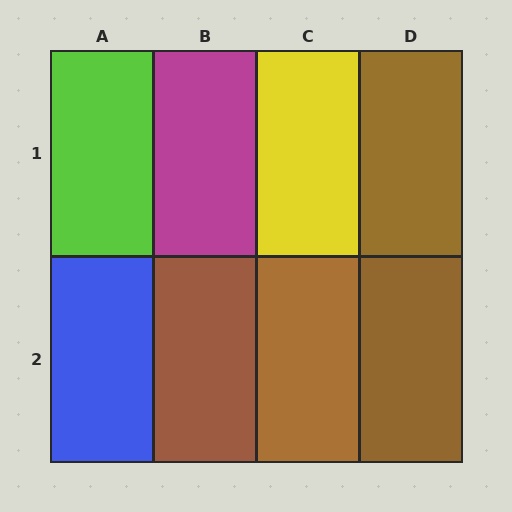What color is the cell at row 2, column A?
Blue.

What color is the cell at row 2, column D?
Brown.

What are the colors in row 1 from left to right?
Lime, magenta, yellow, brown.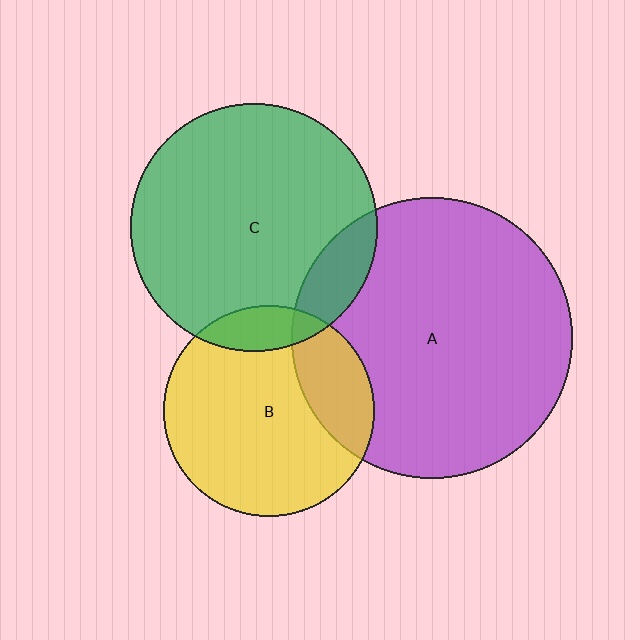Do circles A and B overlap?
Yes.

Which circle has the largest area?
Circle A (purple).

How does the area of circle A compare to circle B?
Approximately 1.8 times.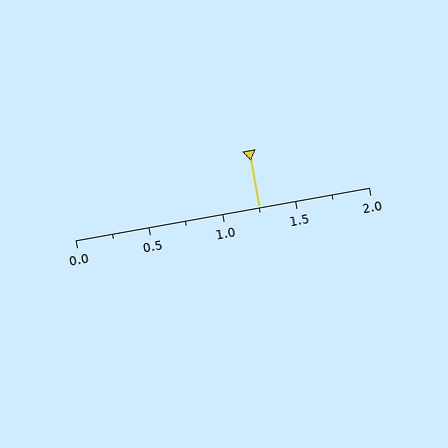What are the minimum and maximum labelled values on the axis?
The axis runs from 0.0 to 2.0.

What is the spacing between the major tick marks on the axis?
The major ticks are spaced 0.5 apart.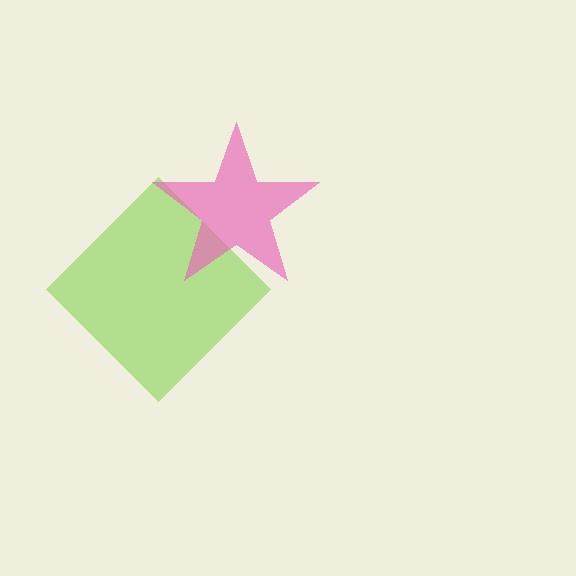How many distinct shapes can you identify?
There are 2 distinct shapes: a lime diamond, a pink star.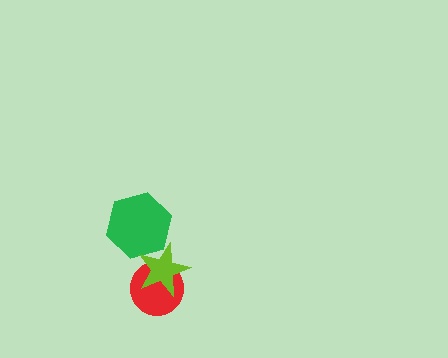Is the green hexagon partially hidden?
Yes, it is partially covered by another shape.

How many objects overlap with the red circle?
1 object overlaps with the red circle.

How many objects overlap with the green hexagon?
1 object overlaps with the green hexagon.